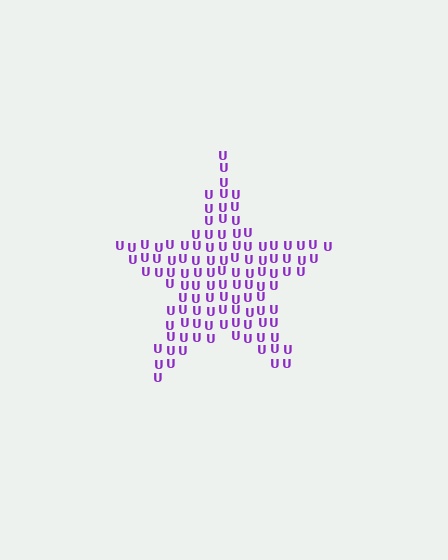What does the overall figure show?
The overall figure shows a star.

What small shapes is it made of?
It is made of small letter U's.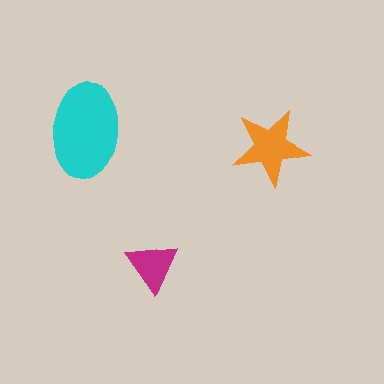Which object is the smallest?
The magenta triangle.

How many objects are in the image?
There are 3 objects in the image.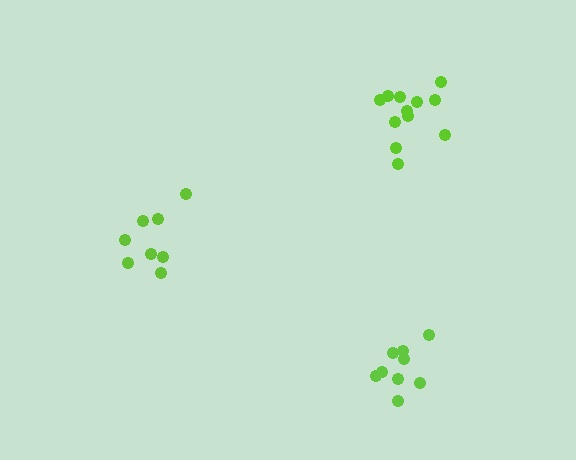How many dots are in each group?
Group 1: 12 dots, Group 2: 9 dots, Group 3: 8 dots (29 total).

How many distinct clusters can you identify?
There are 3 distinct clusters.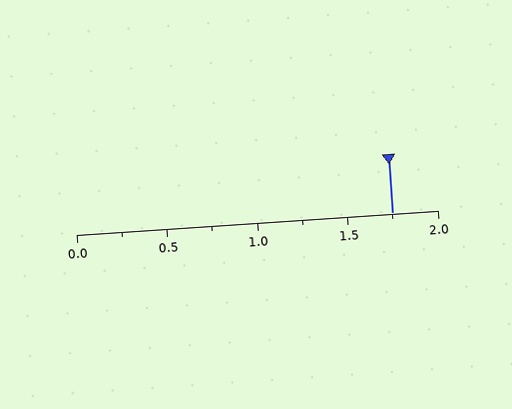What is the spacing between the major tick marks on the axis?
The major ticks are spaced 0.5 apart.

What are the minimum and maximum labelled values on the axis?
The axis runs from 0.0 to 2.0.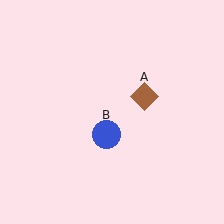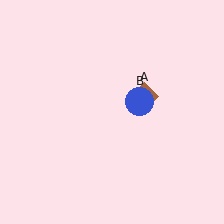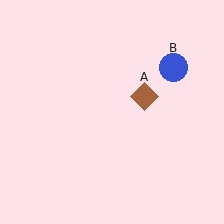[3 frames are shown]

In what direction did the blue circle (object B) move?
The blue circle (object B) moved up and to the right.